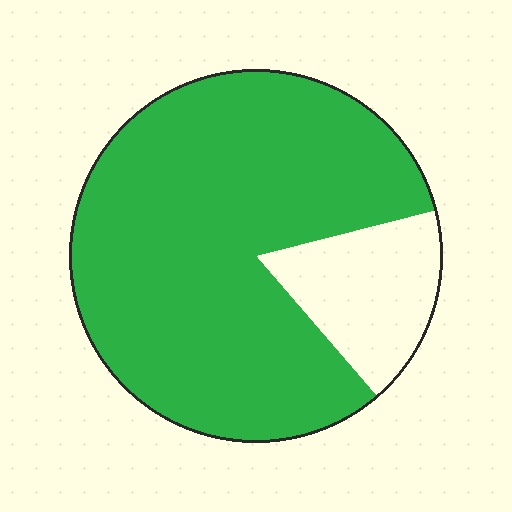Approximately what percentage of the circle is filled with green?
Approximately 80%.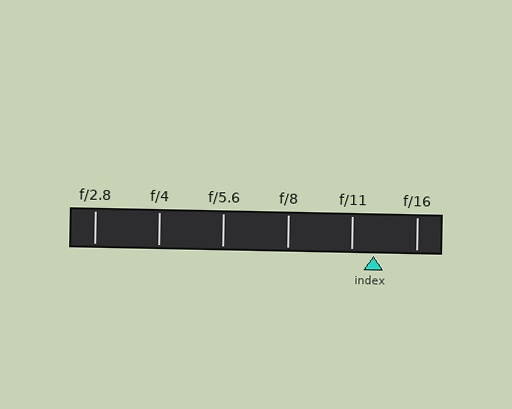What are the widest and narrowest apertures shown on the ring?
The widest aperture shown is f/2.8 and the narrowest is f/16.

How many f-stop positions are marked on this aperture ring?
There are 6 f-stop positions marked.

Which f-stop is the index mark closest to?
The index mark is closest to f/11.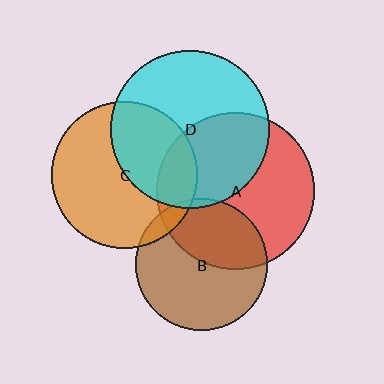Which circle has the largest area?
Circle D (cyan).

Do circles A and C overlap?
Yes.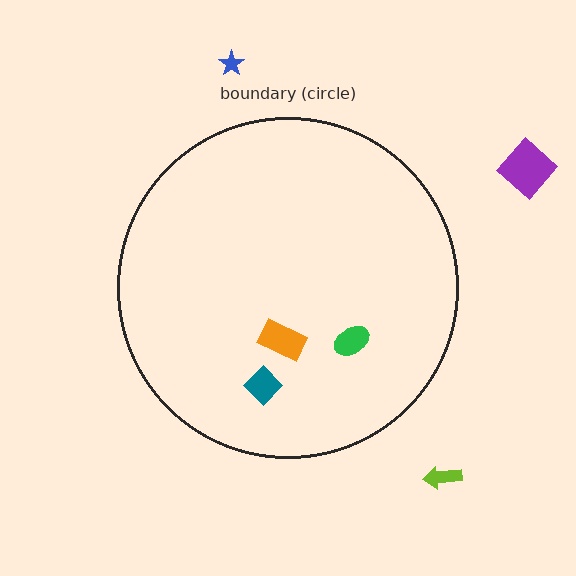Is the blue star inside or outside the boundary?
Outside.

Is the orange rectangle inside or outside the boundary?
Inside.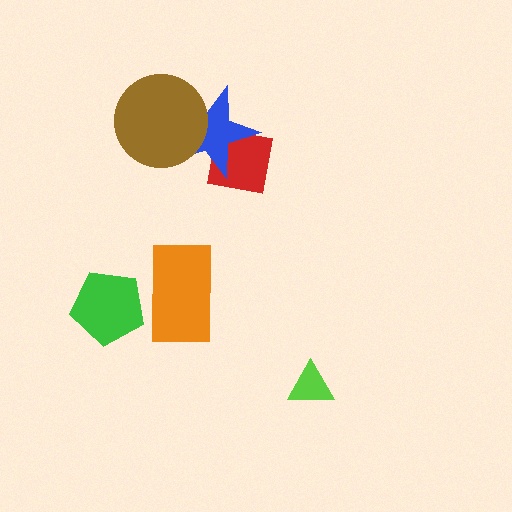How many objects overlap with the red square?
1 object overlaps with the red square.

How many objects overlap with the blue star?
2 objects overlap with the blue star.